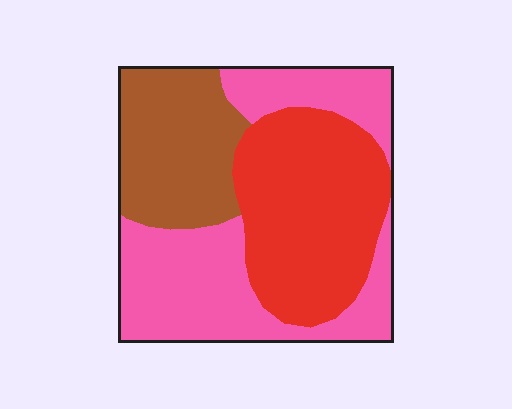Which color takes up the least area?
Brown, at roughly 25%.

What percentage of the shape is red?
Red covers about 35% of the shape.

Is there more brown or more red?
Red.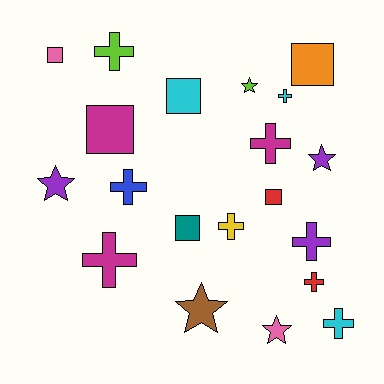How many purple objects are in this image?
There are 3 purple objects.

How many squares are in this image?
There are 6 squares.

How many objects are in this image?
There are 20 objects.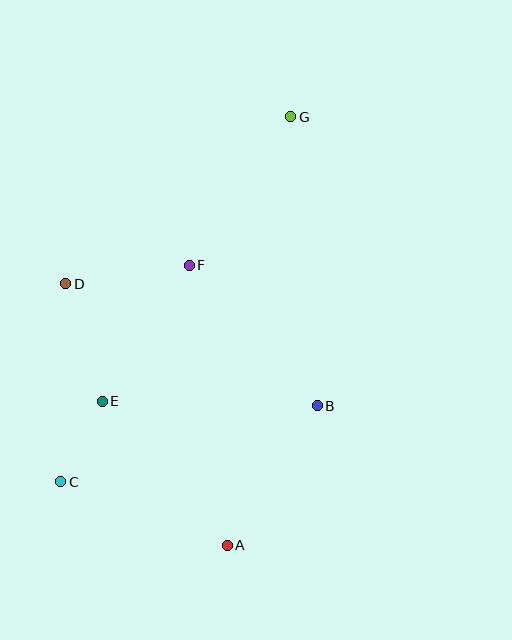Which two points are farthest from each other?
Points A and G are farthest from each other.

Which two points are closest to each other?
Points C and E are closest to each other.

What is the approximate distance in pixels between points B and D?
The distance between B and D is approximately 279 pixels.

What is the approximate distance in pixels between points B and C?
The distance between B and C is approximately 268 pixels.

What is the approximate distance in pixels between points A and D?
The distance between A and D is approximately 308 pixels.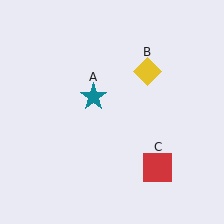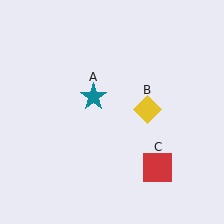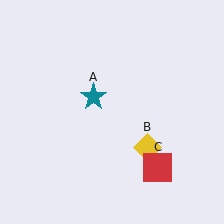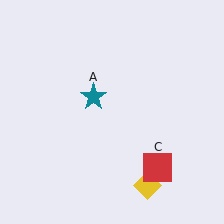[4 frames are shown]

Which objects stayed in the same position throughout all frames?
Teal star (object A) and red square (object C) remained stationary.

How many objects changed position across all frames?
1 object changed position: yellow diamond (object B).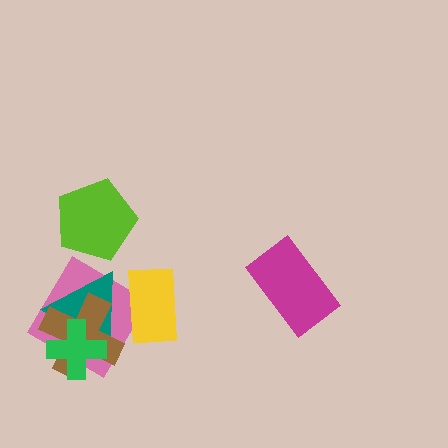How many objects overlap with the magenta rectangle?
0 objects overlap with the magenta rectangle.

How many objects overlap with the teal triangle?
4 objects overlap with the teal triangle.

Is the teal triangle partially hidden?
Yes, it is partially covered by another shape.